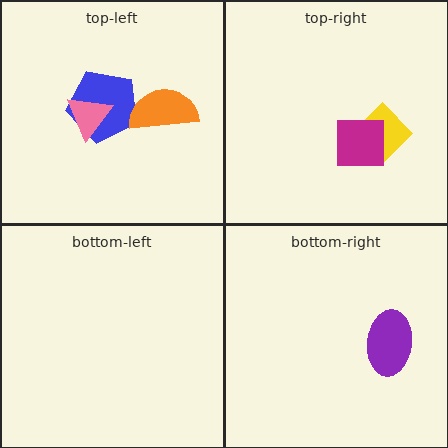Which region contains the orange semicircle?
The top-left region.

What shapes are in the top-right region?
The yellow diamond, the magenta square.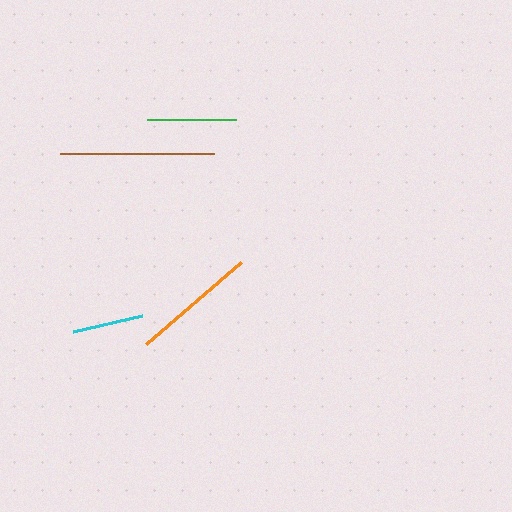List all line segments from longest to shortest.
From longest to shortest: brown, orange, green, cyan.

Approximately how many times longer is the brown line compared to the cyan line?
The brown line is approximately 2.2 times the length of the cyan line.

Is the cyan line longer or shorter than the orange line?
The orange line is longer than the cyan line.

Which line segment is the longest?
The brown line is the longest at approximately 154 pixels.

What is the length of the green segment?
The green segment is approximately 89 pixels long.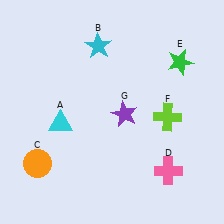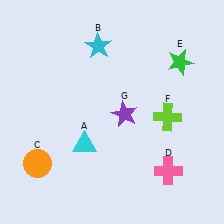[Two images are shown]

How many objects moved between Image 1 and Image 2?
1 object moved between the two images.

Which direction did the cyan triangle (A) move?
The cyan triangle (A) moved right.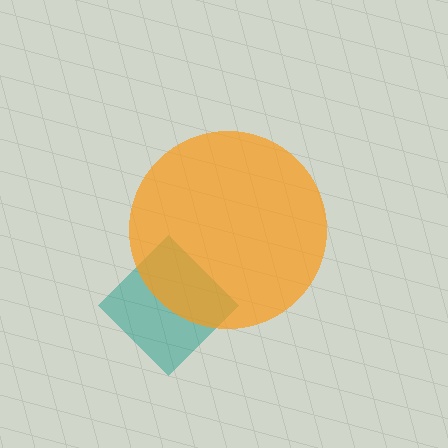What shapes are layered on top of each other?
The layered shapes are: a teal diamond, an orange circle.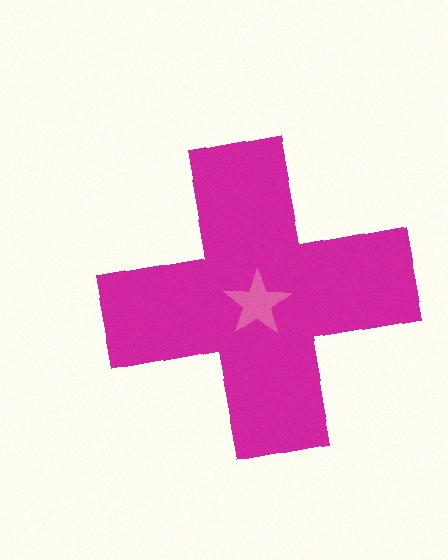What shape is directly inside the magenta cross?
The pink star.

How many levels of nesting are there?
2.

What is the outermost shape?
The magenta cross.